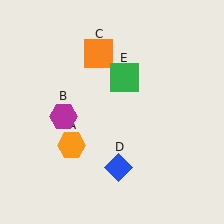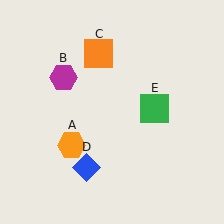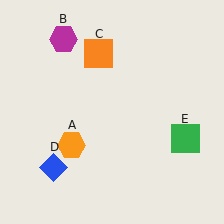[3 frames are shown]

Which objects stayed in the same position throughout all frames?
Orange hexagon (object A) and orange square (object C) remained stationary.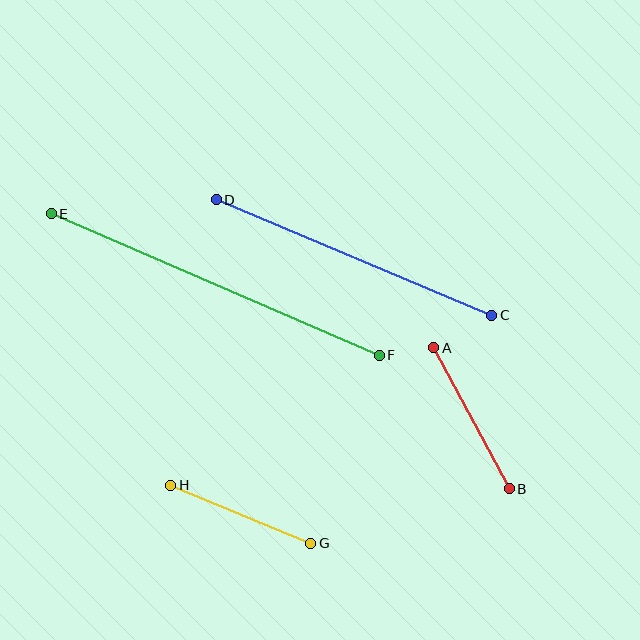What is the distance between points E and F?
The distance is approximately 357 pixels.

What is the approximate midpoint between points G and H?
The midpoint is at approximately (241, 514) pixels.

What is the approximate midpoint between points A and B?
The midpoint is at approximately (472, 418) pixels.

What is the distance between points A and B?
The distance is approximately 160 pixels.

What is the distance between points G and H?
The distance is approximately 152 pixels.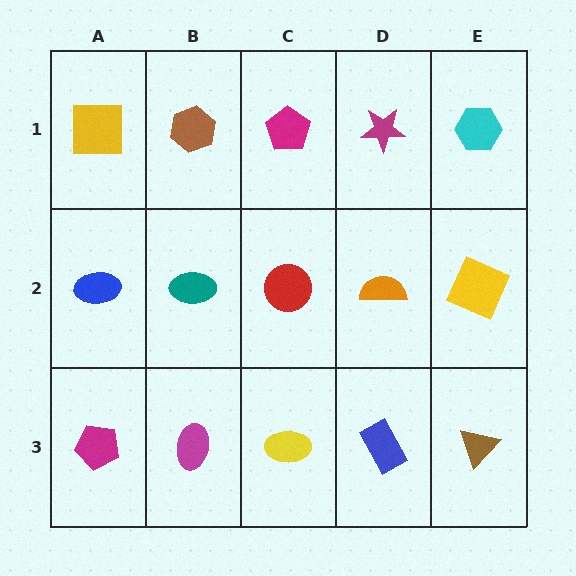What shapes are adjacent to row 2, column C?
A magenta pentagon (row 1, column C), a yellow ellipse (row 3, column C), a teal ellipse (row 2, column B), an orange semicircle (row 2, column D).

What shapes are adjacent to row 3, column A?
A blue ellipse (row 2, column A), a magenta ellipse (row 3, column B).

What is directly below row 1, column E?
A yellow square.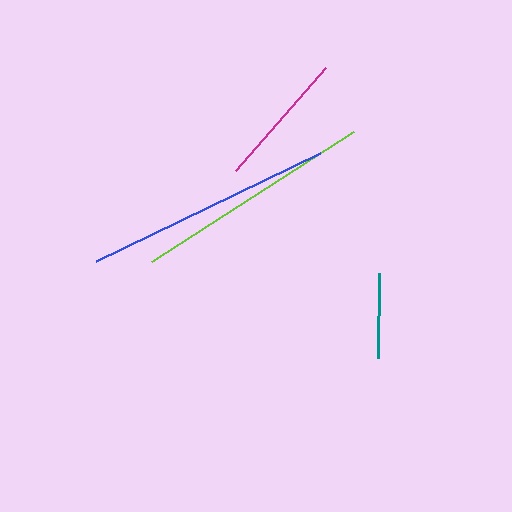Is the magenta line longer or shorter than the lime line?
The lime line is longer than the magenta line.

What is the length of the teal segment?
The teal segment is approximately 84 pixels long.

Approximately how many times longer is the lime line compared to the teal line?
The lime line is approximately 2.8 times the length of the teal line.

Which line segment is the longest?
The blue line is the longest at approximately 248 pixels.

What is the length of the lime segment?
The lime segment is approximately 240 pixels long.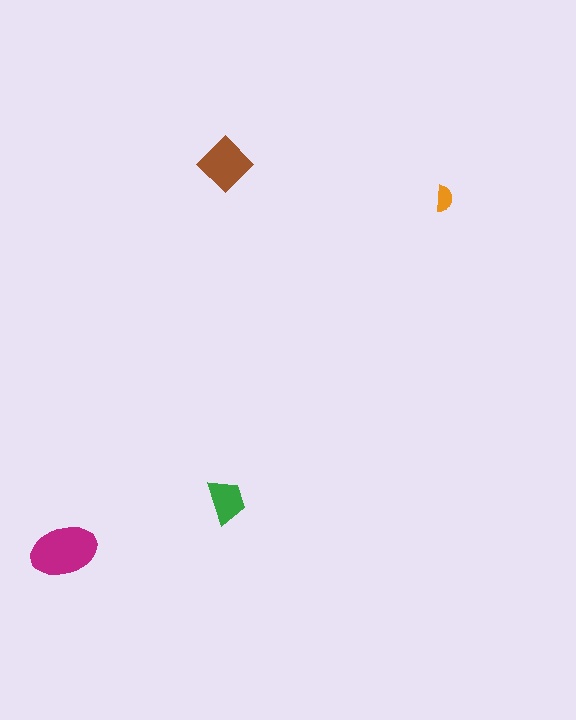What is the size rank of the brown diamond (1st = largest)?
2nd.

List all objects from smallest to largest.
The orange semicircle, the green trapezoid, the brown diamond, the magenta ellipse.